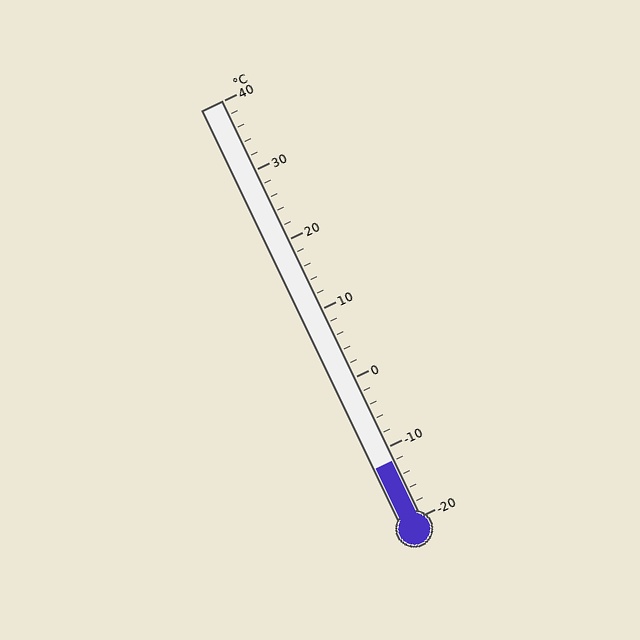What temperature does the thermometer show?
The thermometer shows approximately -12°C.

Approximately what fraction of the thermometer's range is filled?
The thermometer is filled to approximately 15% of its range.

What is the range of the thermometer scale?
The thermometer scale ranges from -20°C to 40°C.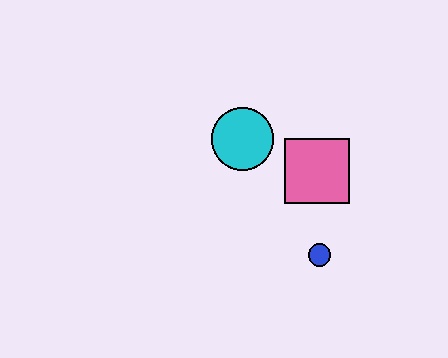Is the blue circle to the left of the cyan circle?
No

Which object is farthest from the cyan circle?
The blue circle is farthest from the cyan circle.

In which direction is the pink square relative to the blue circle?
The pink square is above the blue circle.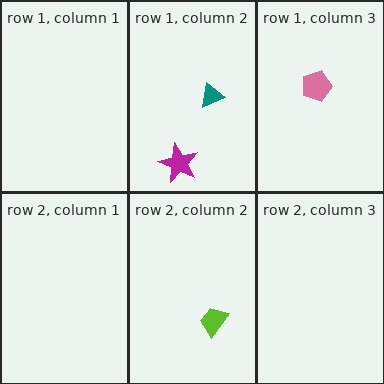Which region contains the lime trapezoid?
The row 2, column 2 region.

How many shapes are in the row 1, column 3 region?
1.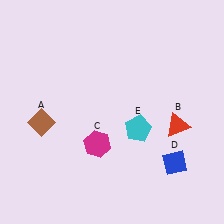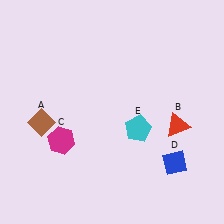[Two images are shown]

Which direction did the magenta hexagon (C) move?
The magenta hexagon (C) moved left.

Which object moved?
The magenta hexagon (C) moved left.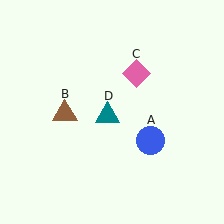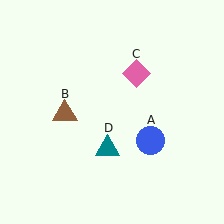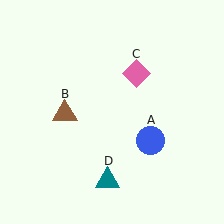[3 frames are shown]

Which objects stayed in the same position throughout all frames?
Blue circle (object A) and brown triangle (object B) and pink diamond (object C) remained stationary.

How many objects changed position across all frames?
1 object changed position: teal triangle (object D).